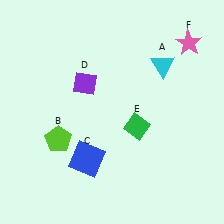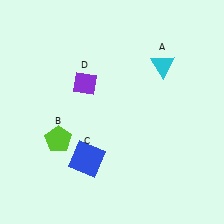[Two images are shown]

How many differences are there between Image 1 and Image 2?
There are 2 differences between the two images.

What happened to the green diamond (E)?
The green diamond (E) was removed in Image 2. It was in the bottom-right area of Image 1.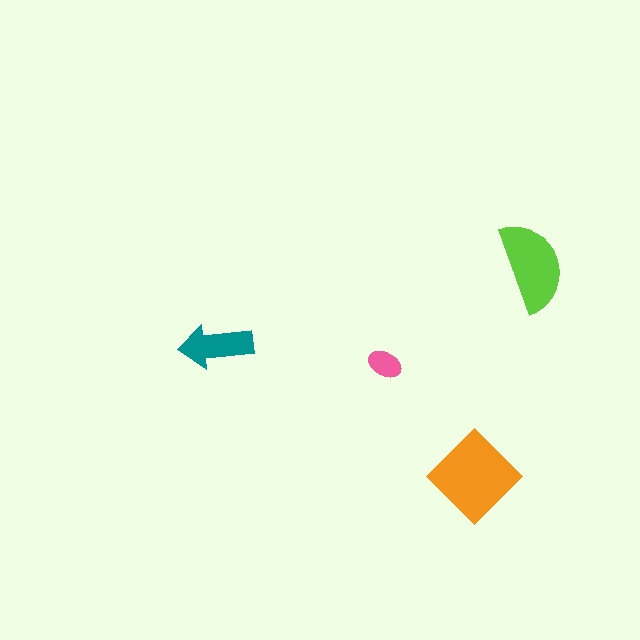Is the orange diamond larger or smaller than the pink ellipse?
Larger.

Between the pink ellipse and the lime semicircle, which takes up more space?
The lime semicircle.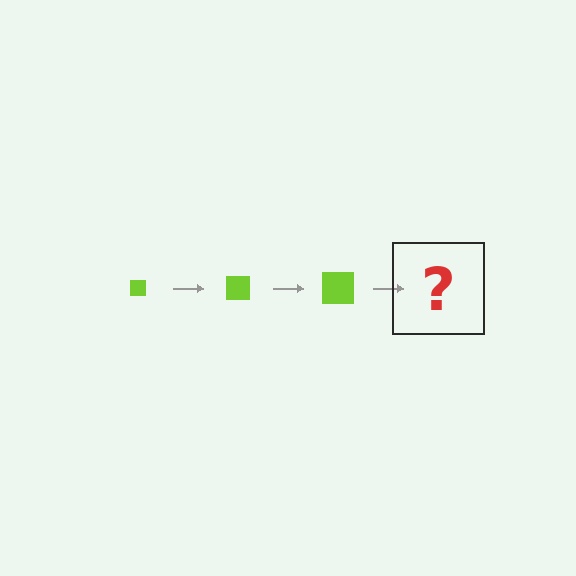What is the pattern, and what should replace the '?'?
The pattern is that the square gets progressively larger each step. The '?' should be a lime square, larger than the previous one.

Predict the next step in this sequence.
The next step is a lime square, larger than the previous one.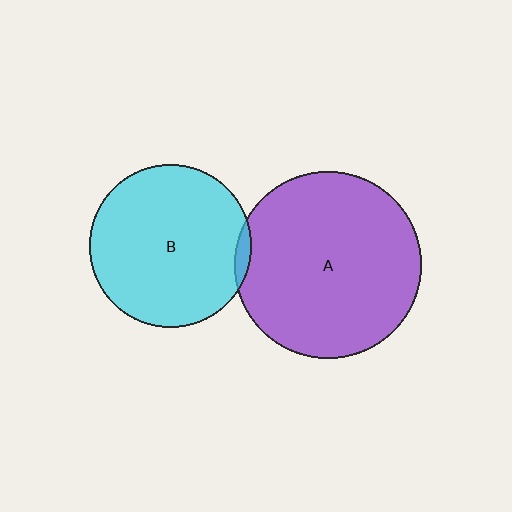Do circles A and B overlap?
Yes.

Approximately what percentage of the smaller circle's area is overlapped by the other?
Approximately 5%.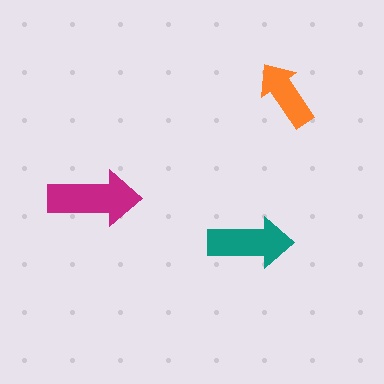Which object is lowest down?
The teal arrow is bottommost.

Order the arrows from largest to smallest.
the magenta one, the teal one, the orange one.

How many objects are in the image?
There are 3 objects in the image.